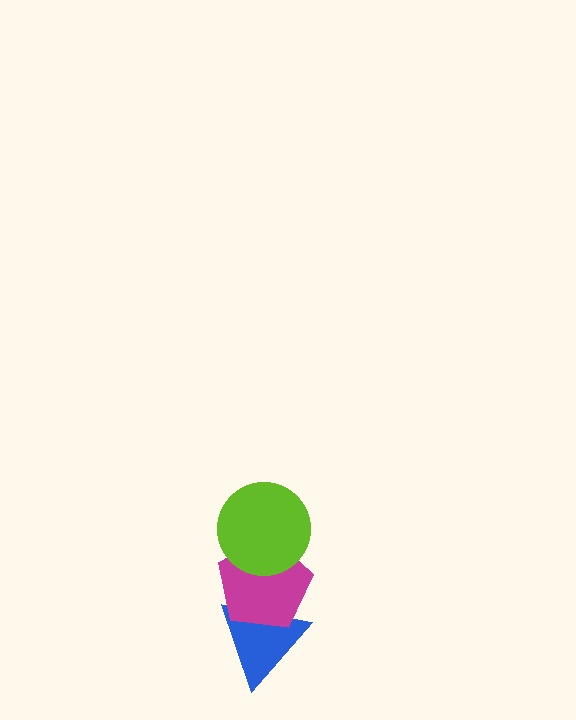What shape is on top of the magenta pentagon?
The lime circle is on top of the magenta pentagon.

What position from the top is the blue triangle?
The blue triangle is 3rd from the top.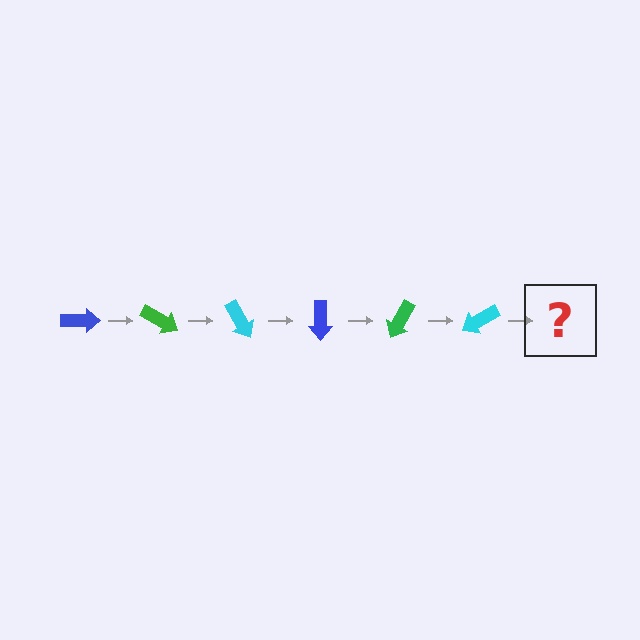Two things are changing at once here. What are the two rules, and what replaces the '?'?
The two rules are that it rotates 30 degrees each step and the color cycles through blue, green, and cyan. The '?' should be a blue arrow, rotated 180 degrees from the start.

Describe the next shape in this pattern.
It should be a blue arrow, rotated 180 degrees from the start.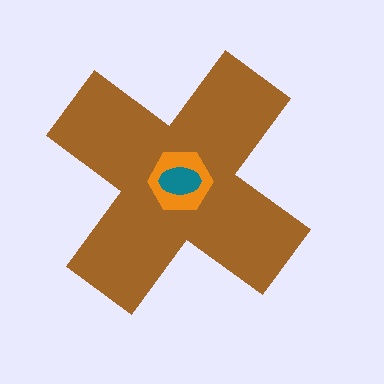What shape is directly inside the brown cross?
The orange hexagon.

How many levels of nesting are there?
3.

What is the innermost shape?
The teal ellipse.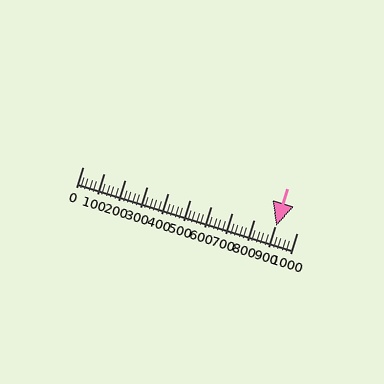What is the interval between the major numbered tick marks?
The major tick marks are spaced 100 units apart.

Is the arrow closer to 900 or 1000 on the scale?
The arrow is closer to 900.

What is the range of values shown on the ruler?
The ruler shows values from 0 to 1000.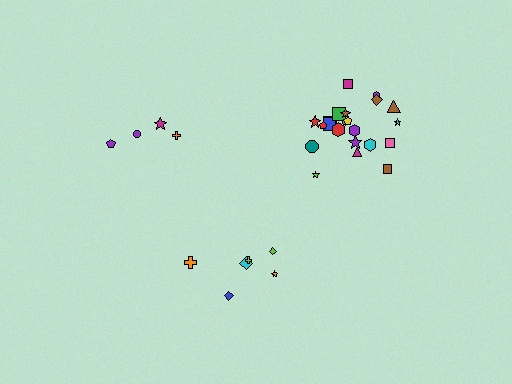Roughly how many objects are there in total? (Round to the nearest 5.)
Roughly 30 objects in total.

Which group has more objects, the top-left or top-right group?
The top-right group.